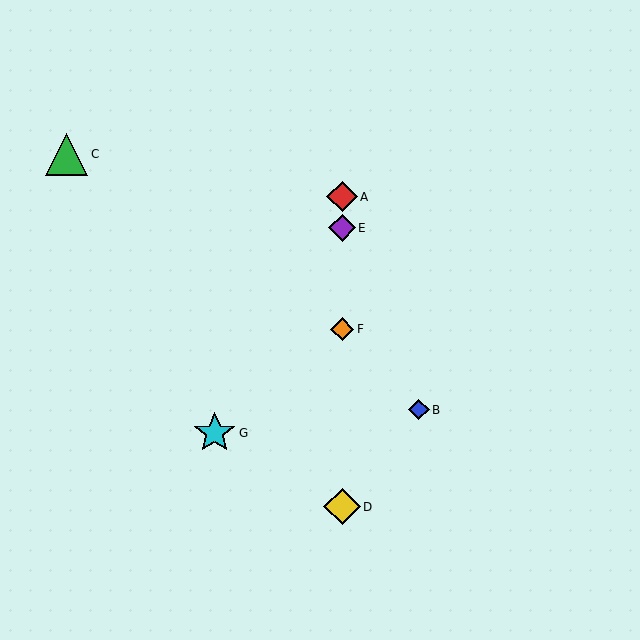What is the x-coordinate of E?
Object E is at x≈342.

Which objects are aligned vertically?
Objects A, D, E, F are aligned vertically.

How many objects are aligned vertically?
4 objects (A, D, E, F) are aligned vertically.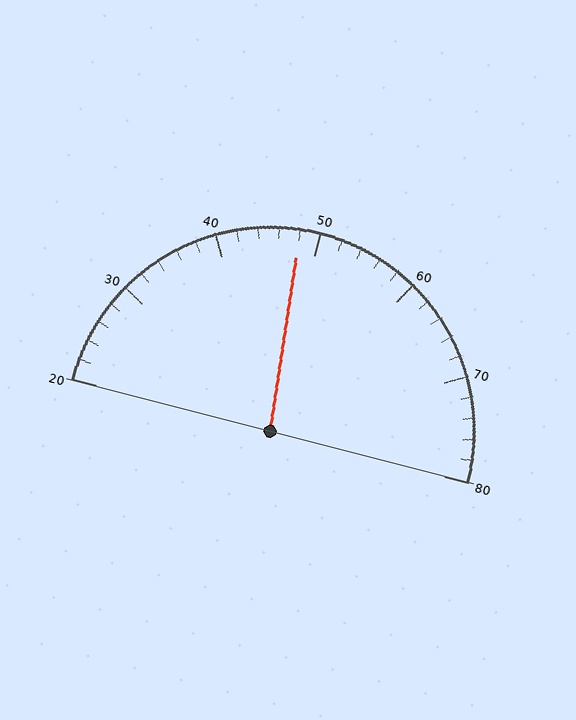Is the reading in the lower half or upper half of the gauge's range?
The reading is in the lower half of the range (20 to 80).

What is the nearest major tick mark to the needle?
The nearest major tick mark is 50.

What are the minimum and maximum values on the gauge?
The gauge ranges from 20 to 80.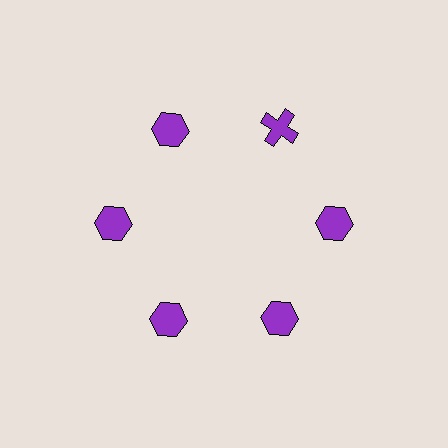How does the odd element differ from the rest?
It has a different shape: cross instead of hexagon.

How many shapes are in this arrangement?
There are 6 shapes arranged in a ring pattern.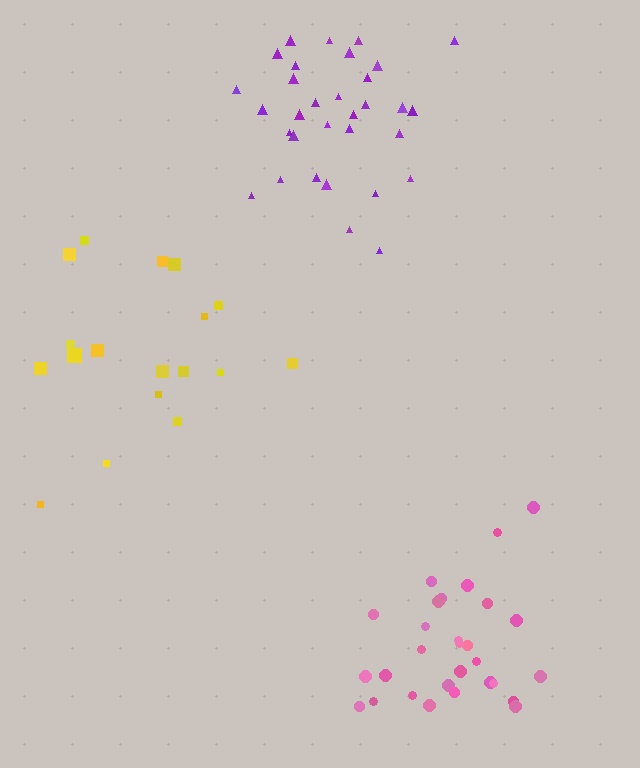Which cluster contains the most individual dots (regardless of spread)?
Purple (32).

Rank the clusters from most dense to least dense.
purple, pink, yellow.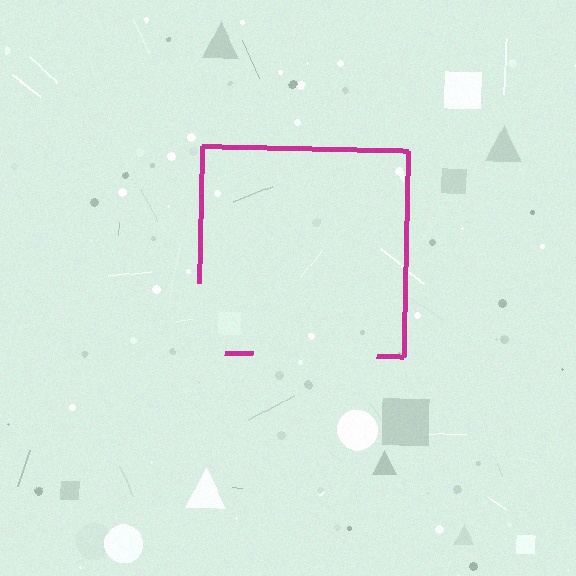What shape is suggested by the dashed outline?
The dashed outline suggests a square.